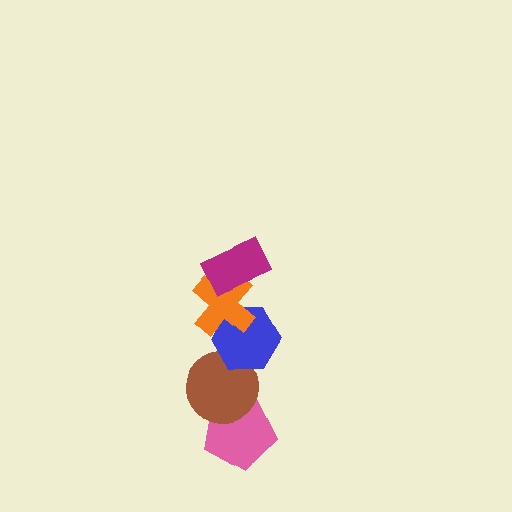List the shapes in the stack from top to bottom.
From top to bottom: the magenta rectangle, the orange cross, the blue hexagon, the brown circle, the pink pentagon.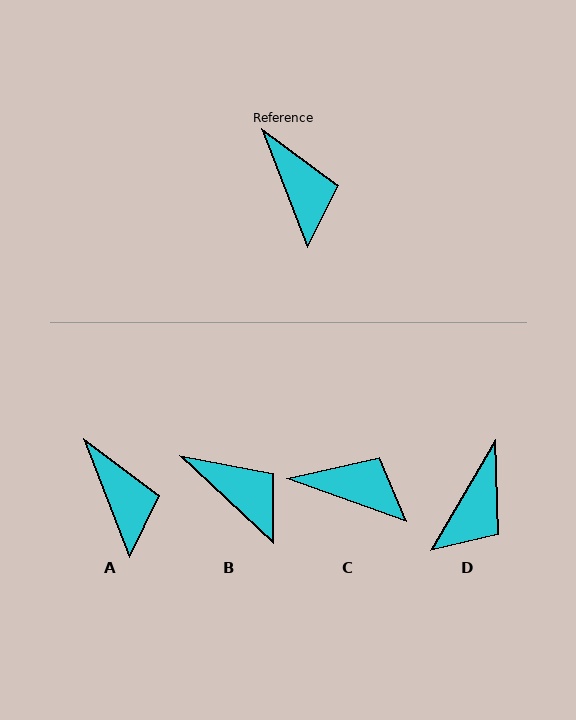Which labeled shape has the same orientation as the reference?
A.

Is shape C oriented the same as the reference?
No, it is off by about 49 degrees.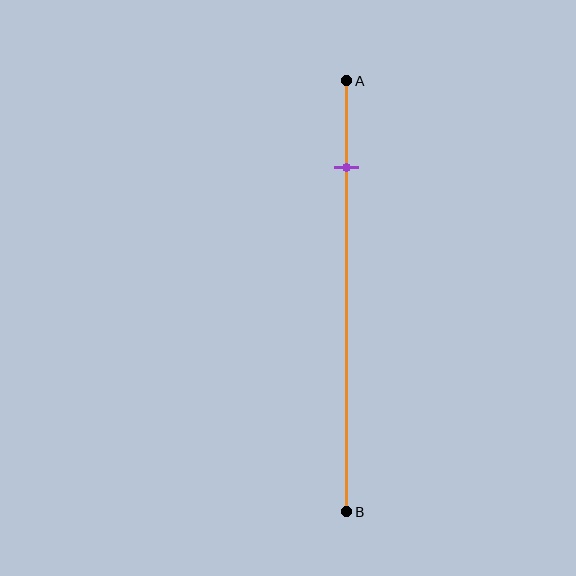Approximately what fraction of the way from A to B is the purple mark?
The purple mark is approximately 20% of the way from A to B.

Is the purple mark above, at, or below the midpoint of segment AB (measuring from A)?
The purple mark is above the midpoint of segment AB.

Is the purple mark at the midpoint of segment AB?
No, the mark is at about 20% from A, not at the 50% midpoint.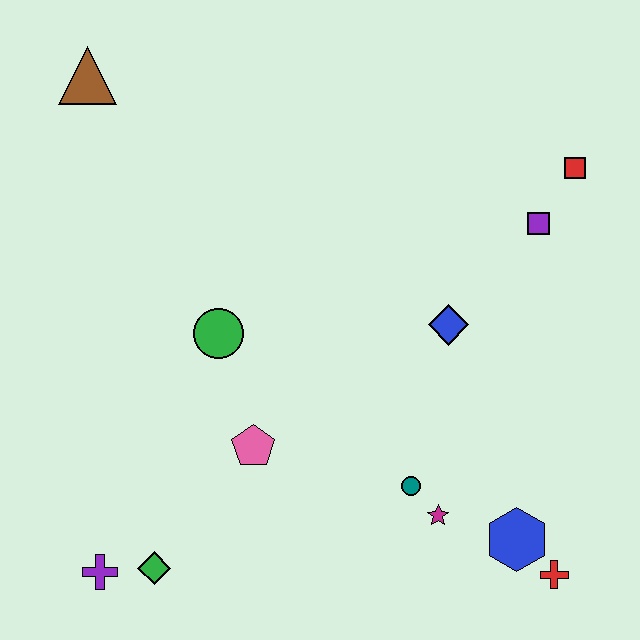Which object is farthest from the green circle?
The red cross is farthest from the green circle.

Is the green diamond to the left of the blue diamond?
Yes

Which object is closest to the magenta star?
The teal circle is closest to the magenta star.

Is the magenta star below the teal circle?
Yes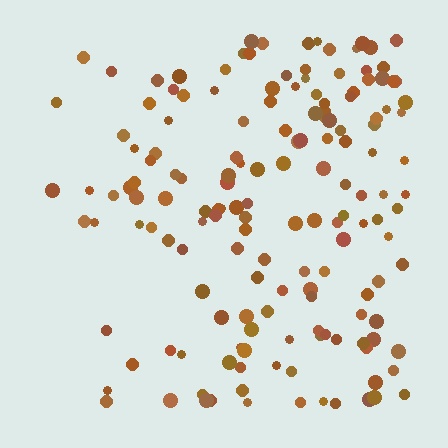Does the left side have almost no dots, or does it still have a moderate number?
Still a moderate number, just noticeably fewer than the right.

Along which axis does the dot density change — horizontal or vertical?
Horizontal.